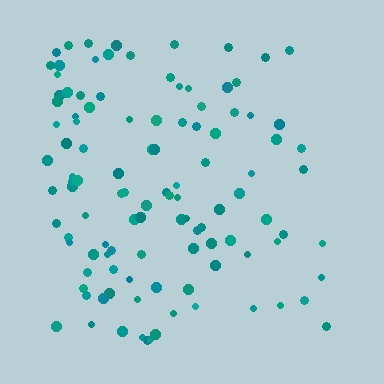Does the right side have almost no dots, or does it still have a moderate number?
Still a moderate number, just noticeably fewer than the left.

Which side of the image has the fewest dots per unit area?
The right.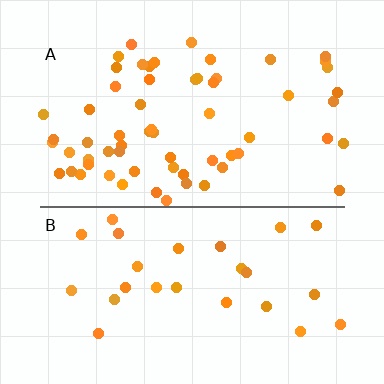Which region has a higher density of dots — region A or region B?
A (the top).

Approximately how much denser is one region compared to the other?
Approximately 2.3× — region A over region B.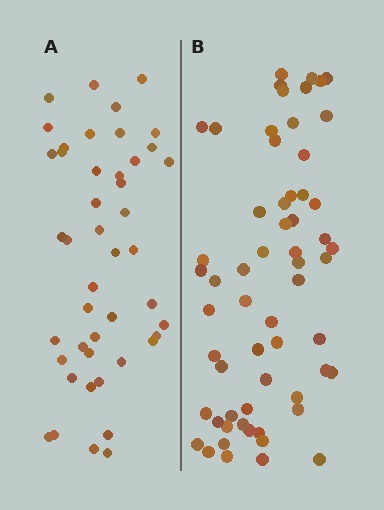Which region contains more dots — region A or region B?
Region B (the right region) has more dots.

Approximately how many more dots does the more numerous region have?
Region B has approximately 15 more dots than region A.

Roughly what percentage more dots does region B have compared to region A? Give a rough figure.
About 35% more.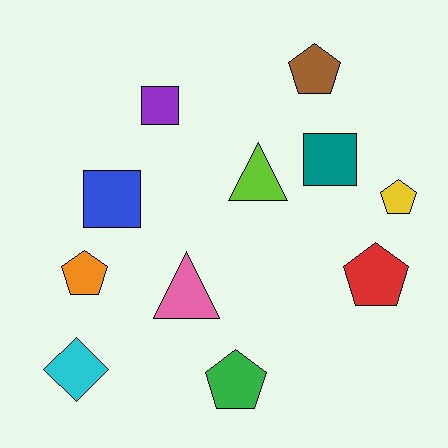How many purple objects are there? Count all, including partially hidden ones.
There is 1 purple object.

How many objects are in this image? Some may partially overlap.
There are 11 objects.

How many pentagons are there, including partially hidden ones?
There are 5 pentagons.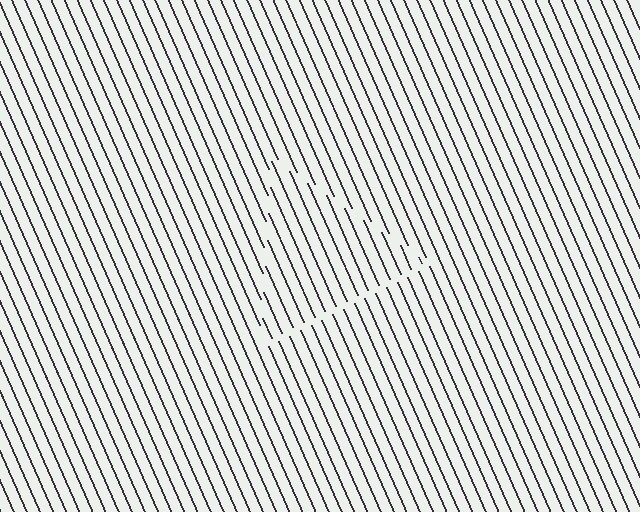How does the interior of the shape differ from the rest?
The interior of the shape contains the same grating, shifted by half a period — the contour is defined by the phase discontinuity where line-ends from the inner and outer gratings abut.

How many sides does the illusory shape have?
3 sides — the line-ends trace a triangle.